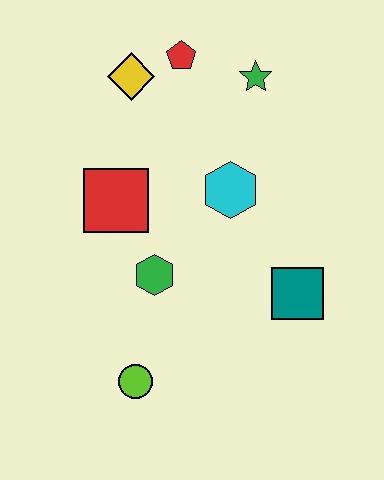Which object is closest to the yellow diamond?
The red pentagon is closest to the yellow diamond.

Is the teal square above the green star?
No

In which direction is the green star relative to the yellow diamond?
The green star is to the right of the yellow diamond.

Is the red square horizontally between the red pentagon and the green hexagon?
No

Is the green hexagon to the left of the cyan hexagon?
Yes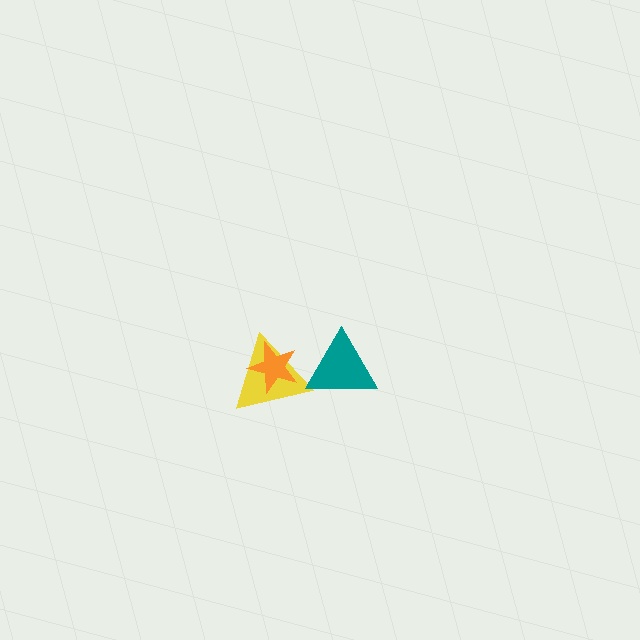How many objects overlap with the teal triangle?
1 object overlaps with the teal triangle.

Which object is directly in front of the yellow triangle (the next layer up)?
The teal triangle is directly in front of the yellow triangle.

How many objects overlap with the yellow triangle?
2 objects overlap with the yellow triangle.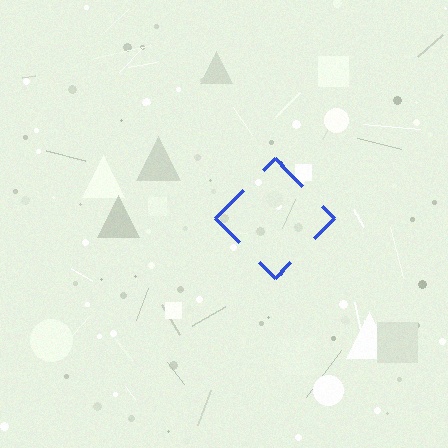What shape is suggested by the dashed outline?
The dashed outline suggests a diamond.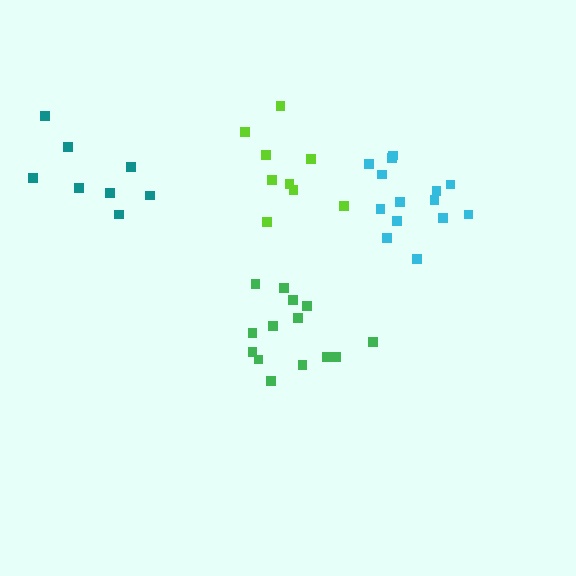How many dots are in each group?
Group 1: 14 dots, Group 2: 8 dots, Group 3: 9 dots, Group 4: 14 dots (45 total).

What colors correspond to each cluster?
The clusters are colored: green, teal, lime, cyan.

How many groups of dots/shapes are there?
There are 4 groups.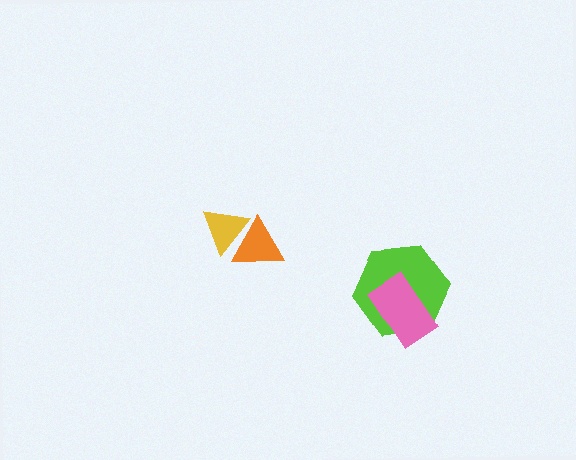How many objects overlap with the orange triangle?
1 object overlaps with the orange triangle.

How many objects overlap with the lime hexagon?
1 object overlaps with the lime hexagon.